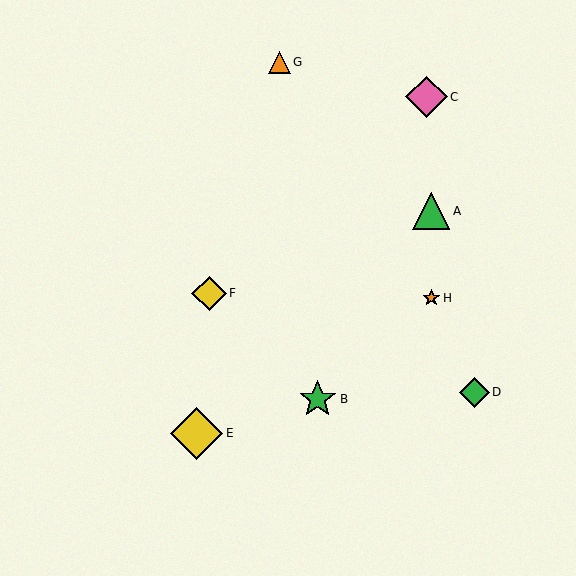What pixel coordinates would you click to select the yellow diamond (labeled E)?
Click at (196, 433) to select the yellow diamond E.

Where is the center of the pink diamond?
The center of the pink diamond is at (426, 97).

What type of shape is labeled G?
Shape G is an orange triangle.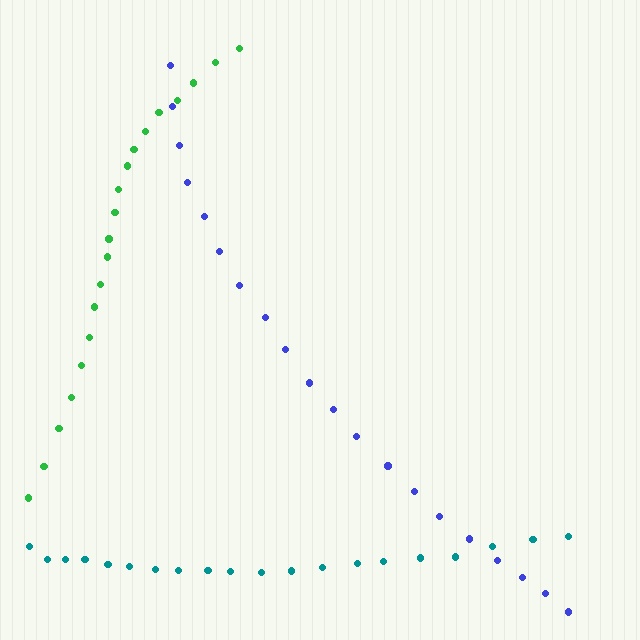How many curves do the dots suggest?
There are 3 distinct paths.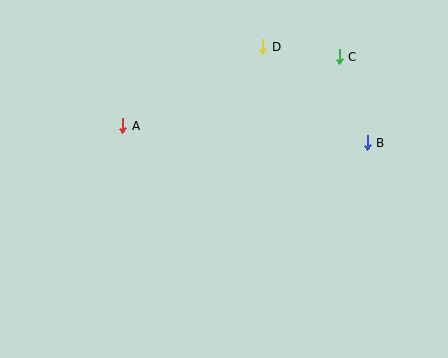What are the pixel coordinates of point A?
Point A is at (123, 126).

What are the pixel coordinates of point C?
Point C is at (339, 57).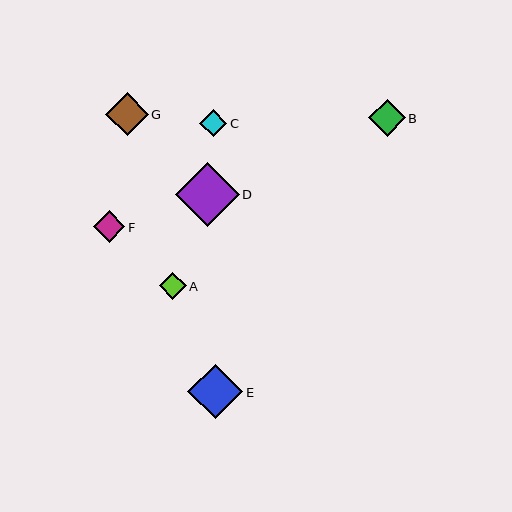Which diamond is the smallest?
Diamond A is the smallest with a size of approximately 27 pixels.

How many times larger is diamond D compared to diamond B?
Diamond D is approximately 1.8 times the size of diamond B.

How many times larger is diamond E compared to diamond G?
Diamond E is approximately 1.3 times the size of diamond G.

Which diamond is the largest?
Diamond D is the largest with a size of approximately 64 pixels.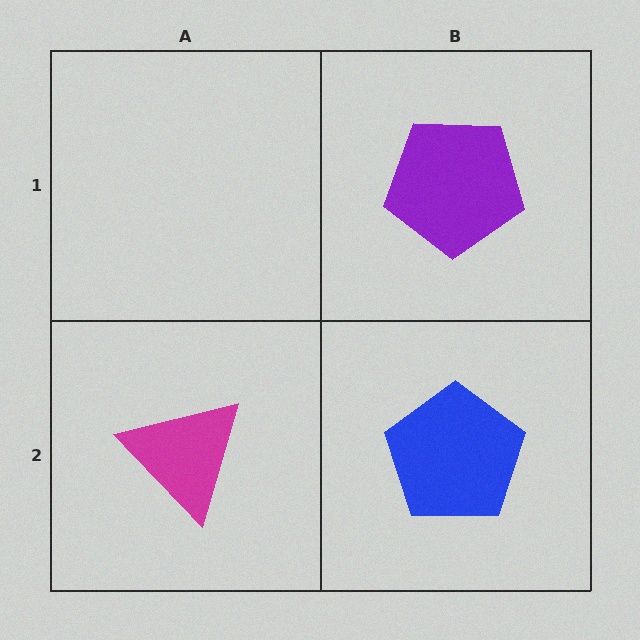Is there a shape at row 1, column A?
No, that cell is empty.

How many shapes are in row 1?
1 shape.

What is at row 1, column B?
A purple pentagon.